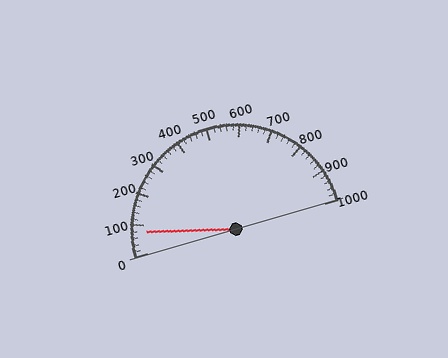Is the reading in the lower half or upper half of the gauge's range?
The reading is in the lower half of the range (0 to 1000).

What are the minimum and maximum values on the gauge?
The gauge ranges from 0 to 1000.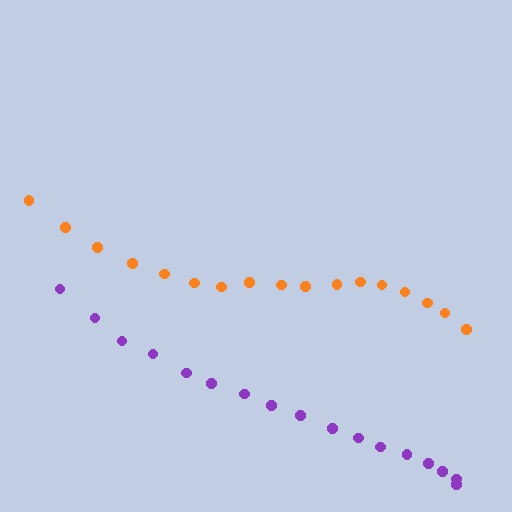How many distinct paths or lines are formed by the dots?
There are 2 distinct paths.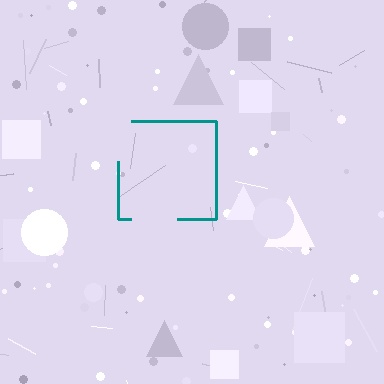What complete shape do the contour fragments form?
The contour fragments form a square.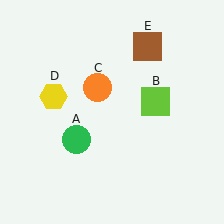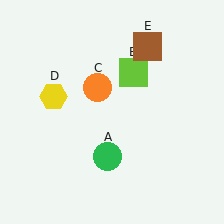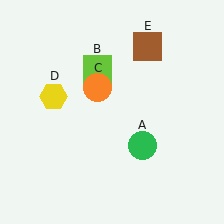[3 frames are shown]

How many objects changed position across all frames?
2 objects changed position: green circle (object A), lime square (object B).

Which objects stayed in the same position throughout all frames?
Orange circle (object C) and yellow hexagon (object D) and brown square (object E) remained stationary.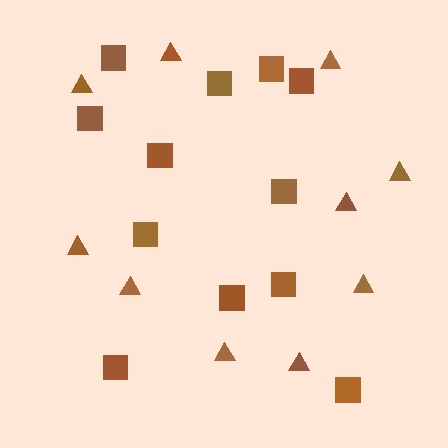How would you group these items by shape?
There are 2 groups: one group of squares (12) and one group of triangles (10).